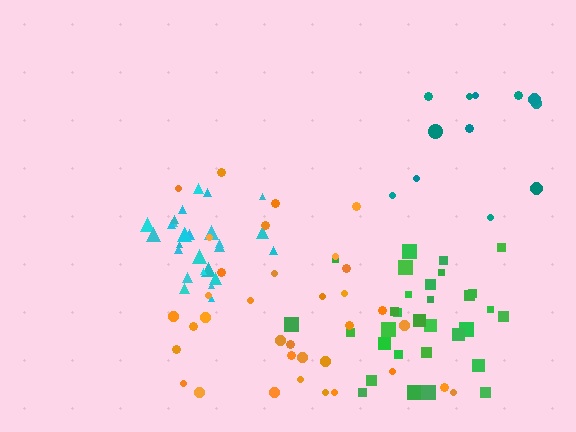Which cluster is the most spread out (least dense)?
Teal.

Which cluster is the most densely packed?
Cyan.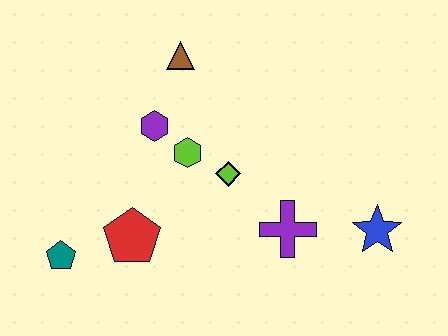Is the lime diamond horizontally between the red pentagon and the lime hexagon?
No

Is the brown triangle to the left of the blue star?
Yes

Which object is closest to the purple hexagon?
The lime hexagon is closest to the purple hexagon.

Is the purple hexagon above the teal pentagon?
Yes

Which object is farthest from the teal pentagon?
The blue star is farthest from the teal pentagon.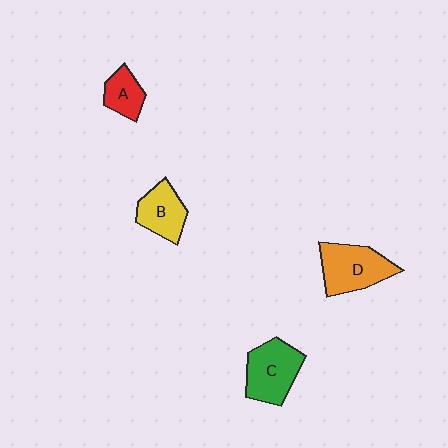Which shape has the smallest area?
Shape A (red).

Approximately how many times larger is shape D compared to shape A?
Approximately 1.9 times.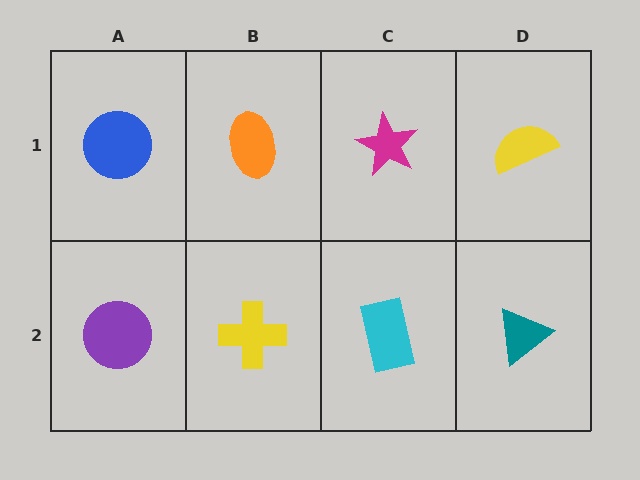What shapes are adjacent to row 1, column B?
A yellow cross (row 2, column B), a blue circle (row 1, column A), a magenta star (row 1, column C).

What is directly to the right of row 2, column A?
A yellow cross.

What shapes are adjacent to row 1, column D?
A teal triangle (row 2, column D), a magenta star (row 1, column C).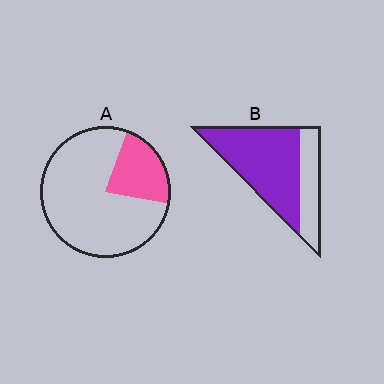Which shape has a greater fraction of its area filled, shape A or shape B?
Shape B.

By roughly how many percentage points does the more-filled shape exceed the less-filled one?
By roughly 50 percentage points (B over A).